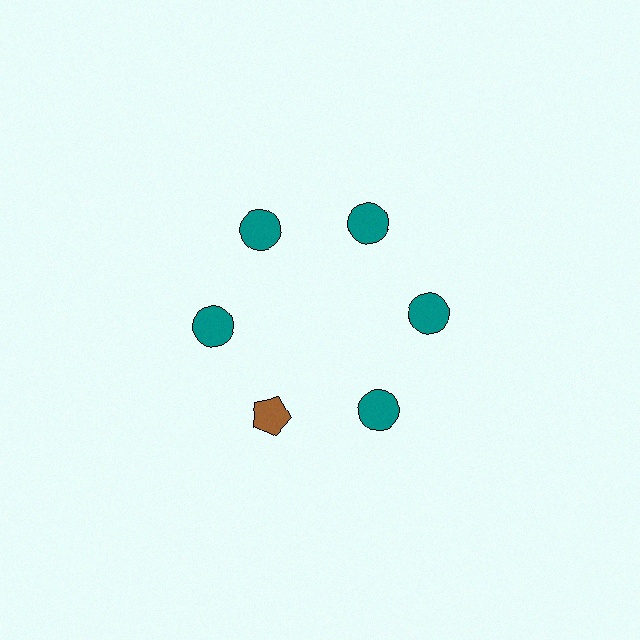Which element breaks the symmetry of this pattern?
The brown pentagon at roughly the 7 o'clock position breaks the symmetry. All other shapes are teal circles.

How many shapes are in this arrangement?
There are 6 shapes arranged in a ring pattern.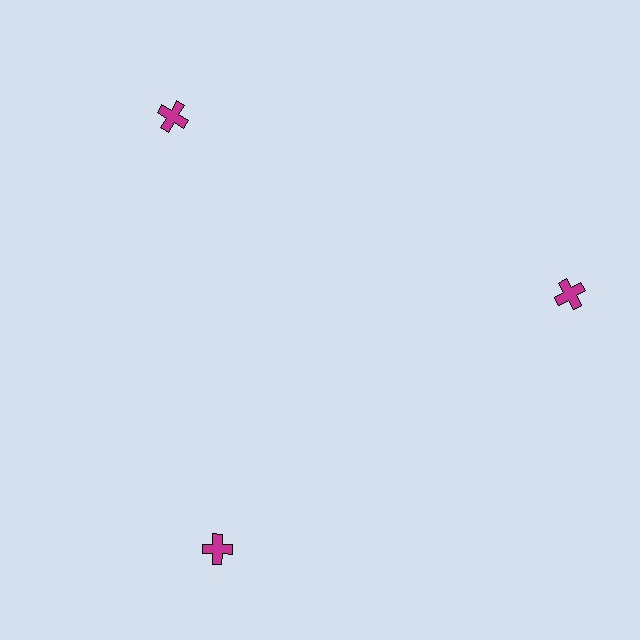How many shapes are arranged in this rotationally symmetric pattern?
There are 3 shapes, arranged in 3 groups of 1.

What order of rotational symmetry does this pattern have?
This pattern has 3-fold rotational symmetry.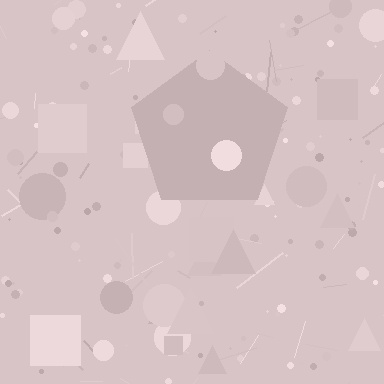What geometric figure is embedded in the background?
A pentagon is embedded in the background.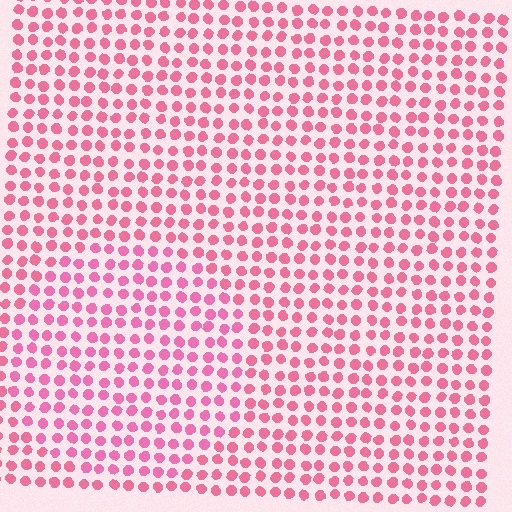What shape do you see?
I see a circle.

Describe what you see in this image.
The image is filled with small pink elements in a uniform arrangement. A circle-shaped region is visible where the elements are tinted to a slightly different hue, forming a subtle color boundary.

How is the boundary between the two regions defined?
The boundary is defined purely by a slight shift in hue (about 12 degrees). Spacing, size, and orientation are identical on both sides.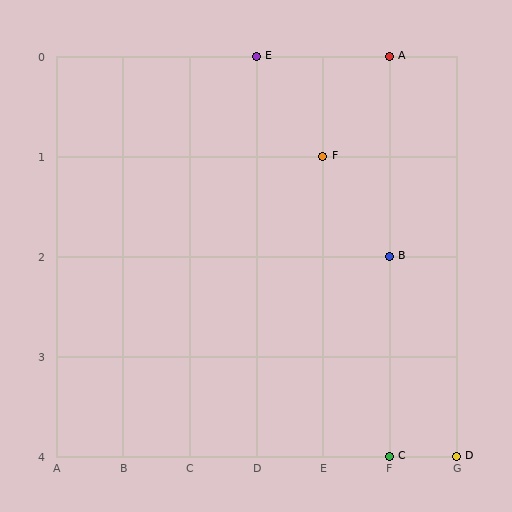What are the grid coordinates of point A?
Point A is at grid coordinates (F, 0).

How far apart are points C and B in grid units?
Points C and B are 2 rows apart.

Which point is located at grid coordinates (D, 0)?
Point E is at (D, 0).